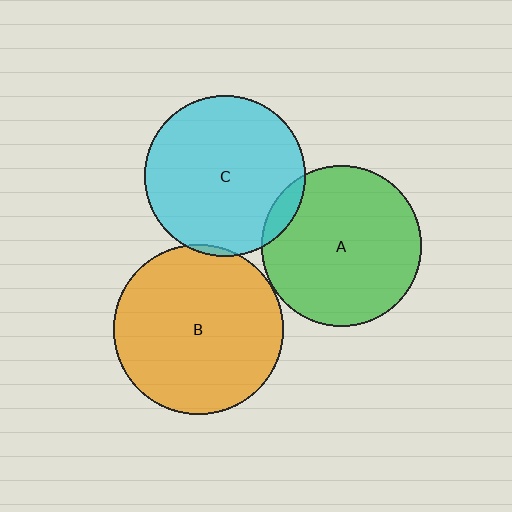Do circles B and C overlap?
Yes.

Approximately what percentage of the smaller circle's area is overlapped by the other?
Approximately 5%.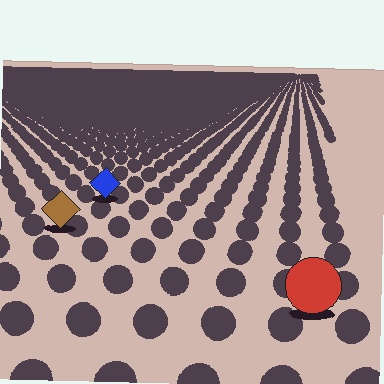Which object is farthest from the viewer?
The blue diamond is farthest from the viewer. It appears smaller and the ground texture around it is denser.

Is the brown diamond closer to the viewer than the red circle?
No. The red circle is closer — you can tell from the texture gradient: the ground texture is coarser near it.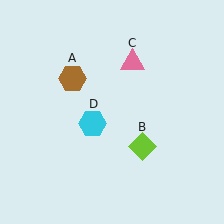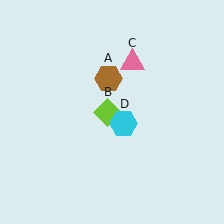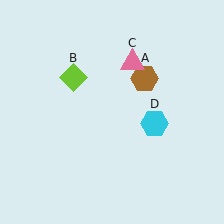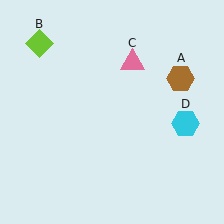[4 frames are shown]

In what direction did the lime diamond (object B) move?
The lime diamond (object B) moved up and to the left.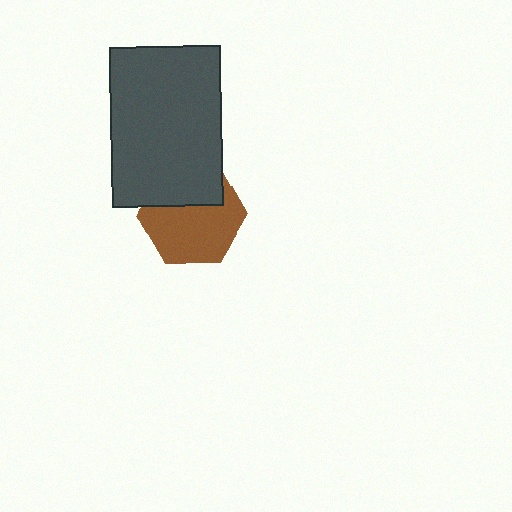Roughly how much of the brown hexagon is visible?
About half of it is visible (roughly 63%).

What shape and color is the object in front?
The object in front is a dark gray rectangle.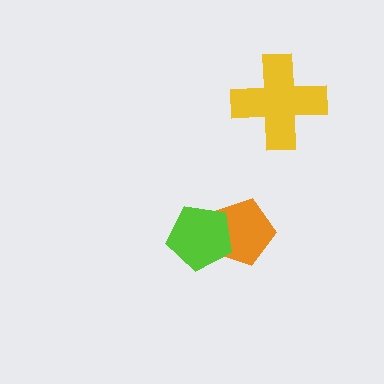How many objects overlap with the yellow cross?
0 objects overlap with the yellow cross.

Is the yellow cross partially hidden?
No, no other shape covers it.